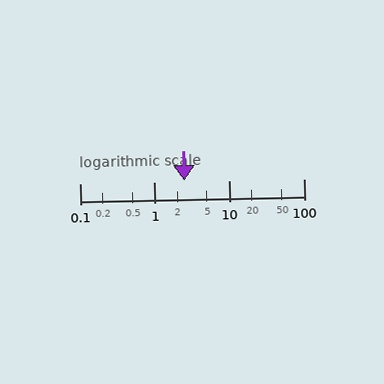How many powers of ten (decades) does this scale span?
The scale spans 3 decades, from 0.1 to 100.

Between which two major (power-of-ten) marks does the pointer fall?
The pointer is between 1 and 10.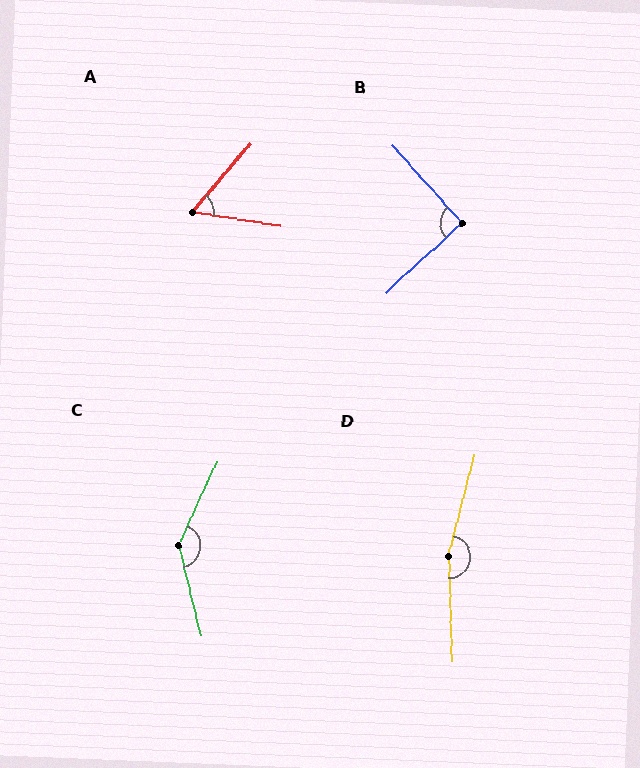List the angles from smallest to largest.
A (58°), B (91°), C (141°), D (163°).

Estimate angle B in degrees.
Approximately 91 degrees.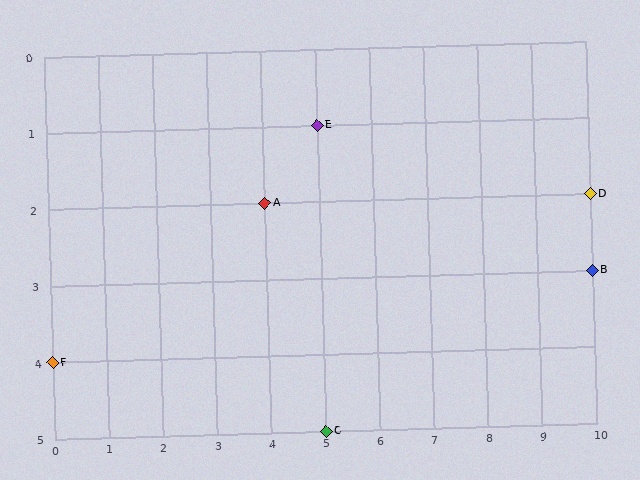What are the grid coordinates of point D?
Point D is at grid coordinates (10, 2).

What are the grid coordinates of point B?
Point B is at grid coordinates (10, 3).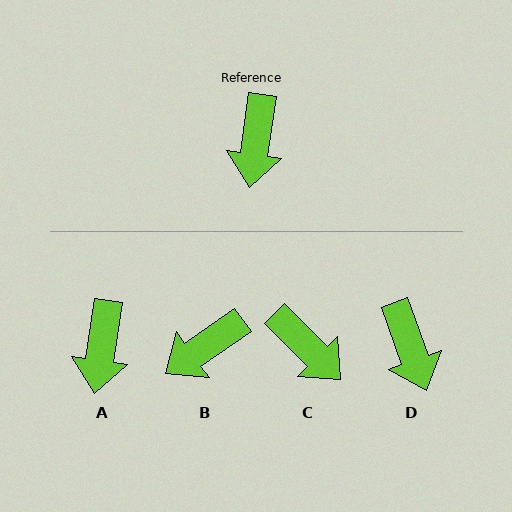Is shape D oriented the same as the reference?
No, it is off by about 28 degrees.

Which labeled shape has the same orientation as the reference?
A.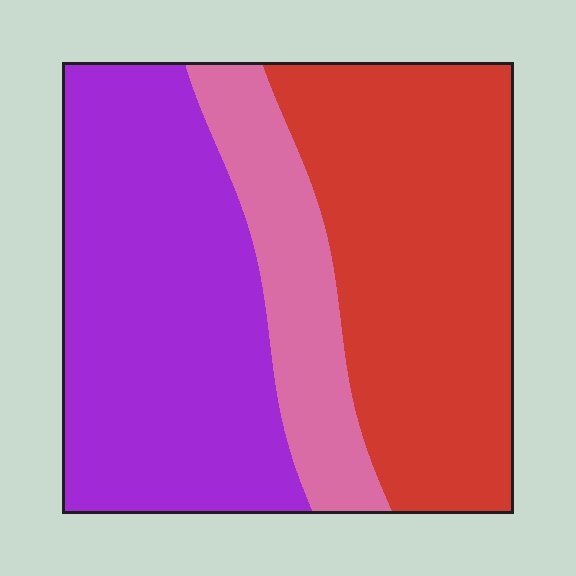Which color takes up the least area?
Pink, at roughly 15%.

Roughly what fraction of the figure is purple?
Purple takes up about two fifths (2/5) of the figure.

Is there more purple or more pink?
Purple.